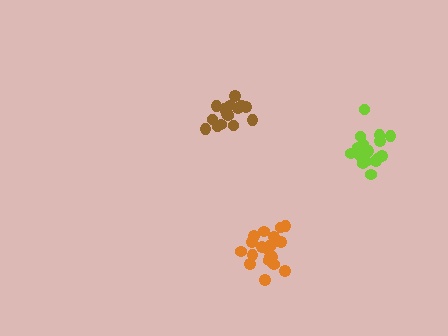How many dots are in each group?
Group 1: 19 dots, Group 2: 20 dots, Group 3: 15 dots (54 total).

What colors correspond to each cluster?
The clusters are colored: lime, orange, brown.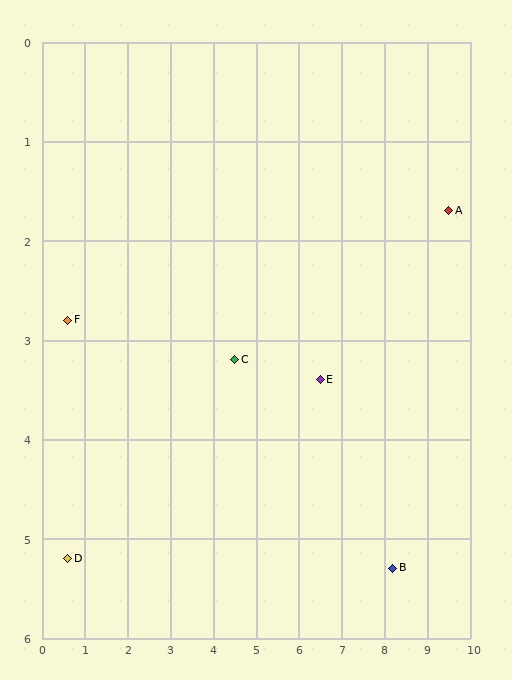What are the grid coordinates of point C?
Point C is at approximately (4.5, 3.2).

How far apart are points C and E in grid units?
Points C and E are about 2.0 grid units apart.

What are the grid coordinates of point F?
Point F is at approximately (0.6, 2.8).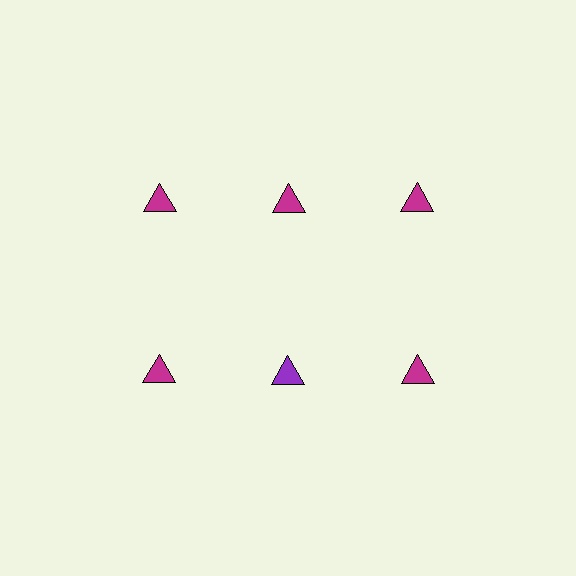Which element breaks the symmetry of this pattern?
The purple triangle in the second row, second from left column breaks the symmetry. All other shapes are magenta triangles.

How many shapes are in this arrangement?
There are 6 shapes arranged in a grid pattern.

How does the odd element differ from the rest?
It has a different color: purple instead of magenta.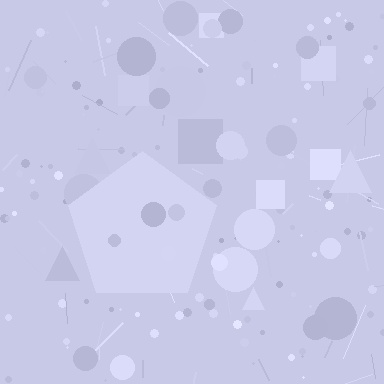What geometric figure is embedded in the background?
A pentagon is embedded in the background.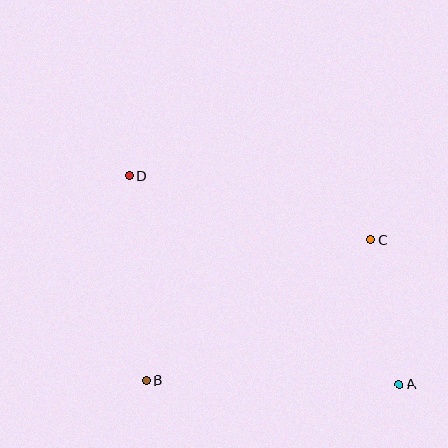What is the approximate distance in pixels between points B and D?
The distance between B and D is approximately 205 pixels.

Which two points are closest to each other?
Points A and C are closest to each other.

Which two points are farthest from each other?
Points A and D are farthest from each other.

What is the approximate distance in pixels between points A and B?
The distance between A and B is approximately 253 pixels.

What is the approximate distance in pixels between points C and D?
The distance between C and D is approximately 250 pixels.